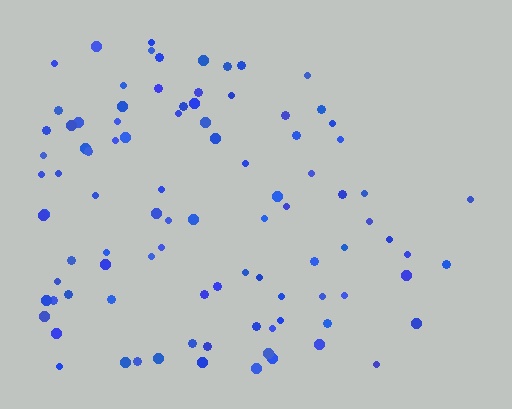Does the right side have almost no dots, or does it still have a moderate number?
Still a moderate number, just noticeably fewer than the left.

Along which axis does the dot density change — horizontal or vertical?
Horizontal.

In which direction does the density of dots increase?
From right to left, with the left side densest.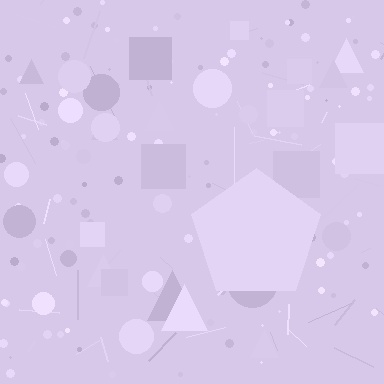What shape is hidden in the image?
A pentagon is hidden in the image.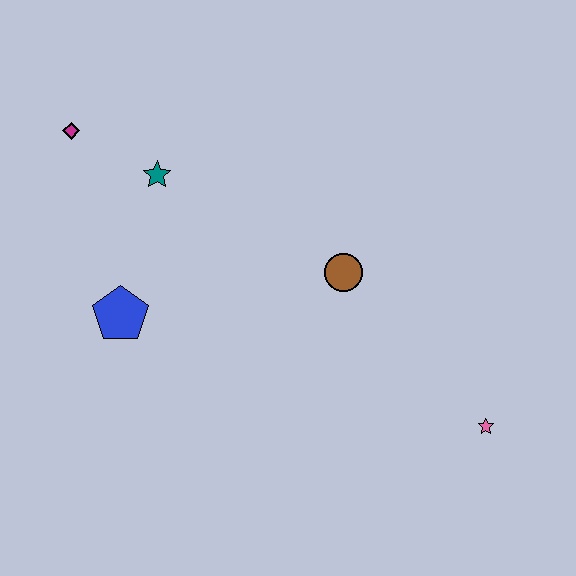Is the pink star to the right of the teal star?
Yes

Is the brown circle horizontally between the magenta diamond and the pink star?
Yes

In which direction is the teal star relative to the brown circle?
The teal star is to the left of the brown circle.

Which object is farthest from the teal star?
The pink star is farthest from the teal star.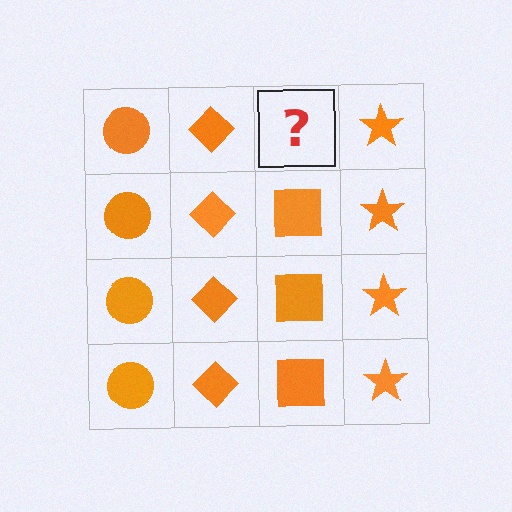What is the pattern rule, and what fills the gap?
The rule is that each column has a consistent shape. The gap should be filled with an orange square.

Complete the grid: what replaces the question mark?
The question mark should be replaced with an orange square.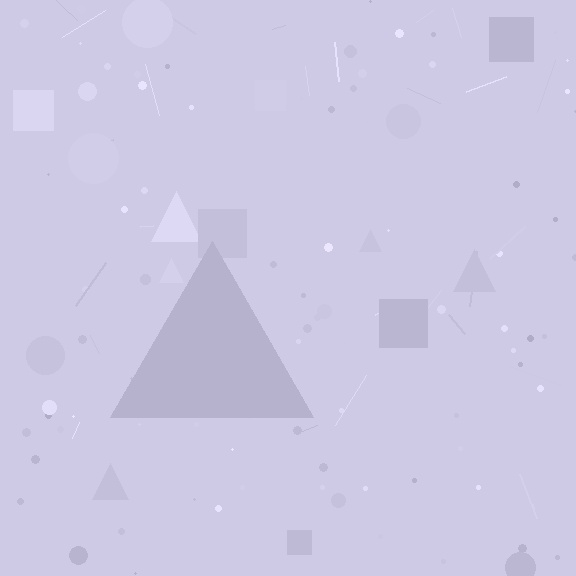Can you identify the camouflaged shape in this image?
The camouflaged shape is a triangle.